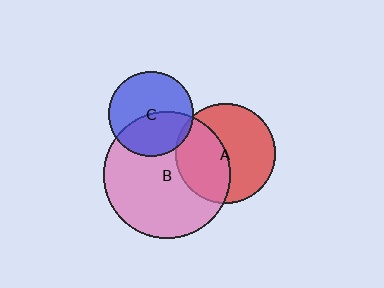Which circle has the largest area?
Circle B (pink).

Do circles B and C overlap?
Yes.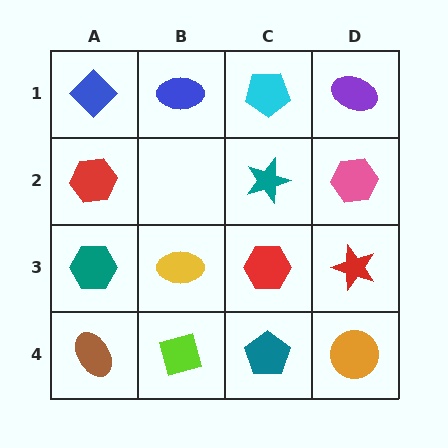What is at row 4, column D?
An orange circle.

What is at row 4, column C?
A teal pentagon.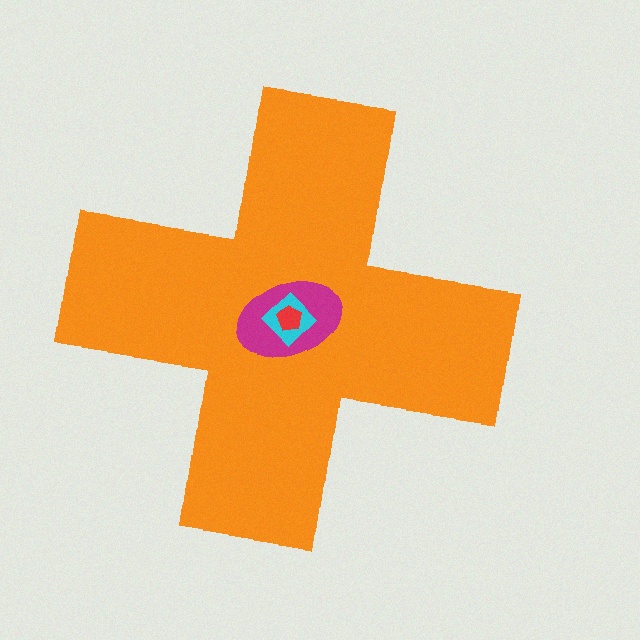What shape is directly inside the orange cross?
The magenta ellipse.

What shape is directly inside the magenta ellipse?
The cyan diamond.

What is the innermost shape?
The red pentagon.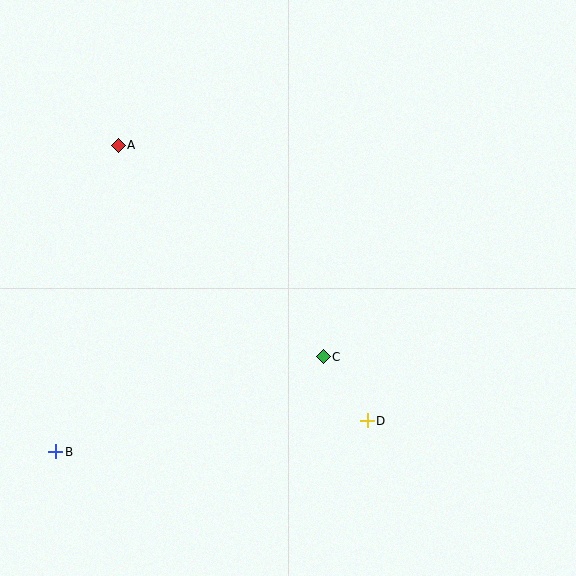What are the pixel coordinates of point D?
Point D is at (367, 421).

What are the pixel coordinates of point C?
Point C is at (323, 357).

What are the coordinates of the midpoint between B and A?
The midpoint between B and A is at (87, 298).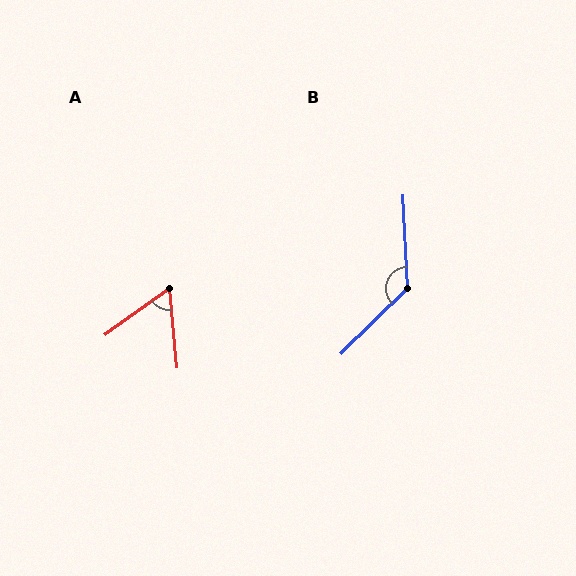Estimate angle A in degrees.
Approximately 60 degrees.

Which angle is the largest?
B, at approximately 132 degrees.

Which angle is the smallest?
A, at approximately 60 degrees.